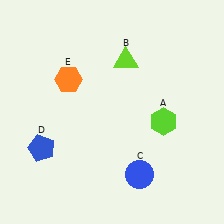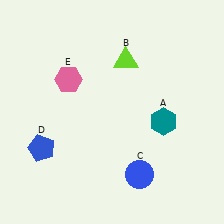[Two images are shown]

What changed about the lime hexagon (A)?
In Image 1, A is lime. In Image 2, it changed to teal.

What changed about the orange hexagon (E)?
In Image 1, E is orange. In Image 2, it changed to pink.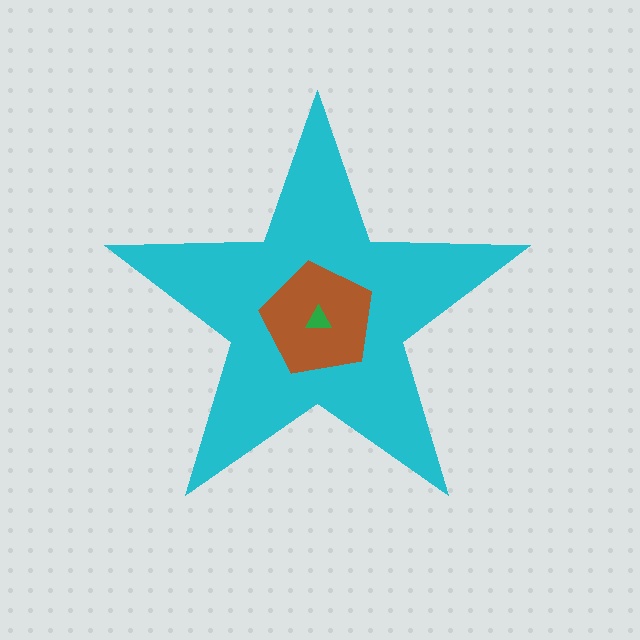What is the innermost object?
The green triangle.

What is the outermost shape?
The cyan star.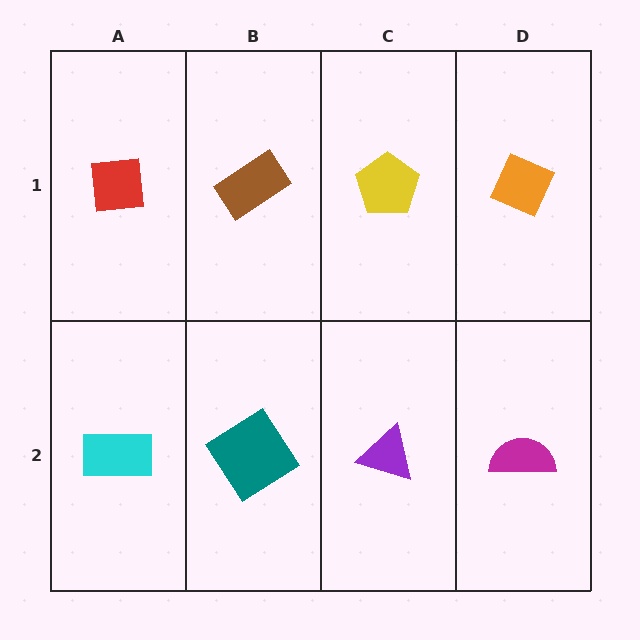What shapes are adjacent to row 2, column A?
A red square (row 1, column A), a teal diamond (row 2, column B).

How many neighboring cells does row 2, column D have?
2.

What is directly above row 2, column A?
A red square.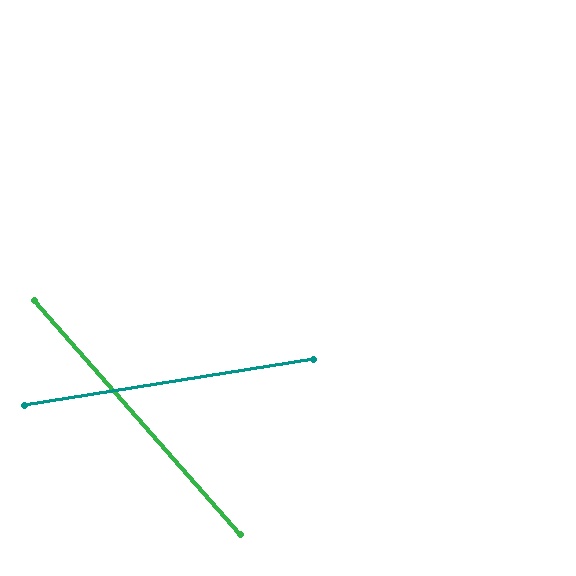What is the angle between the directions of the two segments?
Approximately 58 degrees.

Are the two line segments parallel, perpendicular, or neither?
Neither parallel nor perpendicular — they differ by about 58°.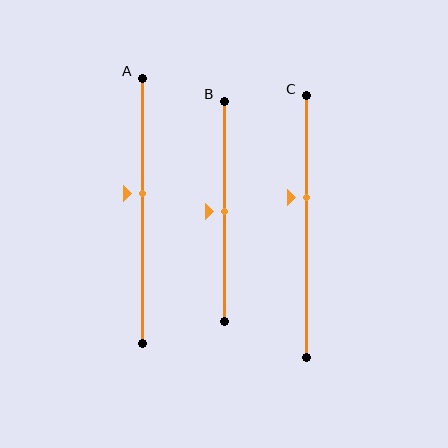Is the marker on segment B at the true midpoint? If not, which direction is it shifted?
Yes, the marker on segment B is at the true midpoint.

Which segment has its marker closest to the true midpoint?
Segment B has its marker closest to the true midpoint.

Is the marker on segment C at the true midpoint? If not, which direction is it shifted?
No, the marker on segment C is shifted upward by about 11% of the segment length.